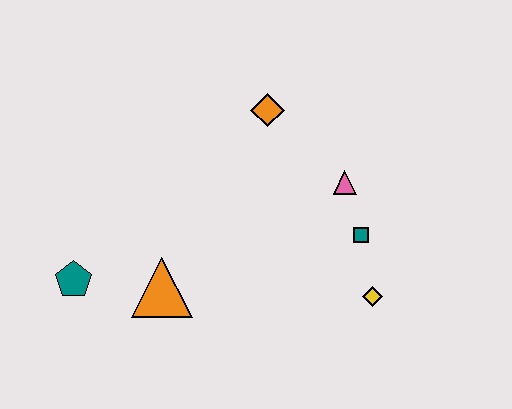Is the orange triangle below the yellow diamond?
No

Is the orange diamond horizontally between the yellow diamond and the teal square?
No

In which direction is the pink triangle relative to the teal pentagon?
The pink triangle is to the right of the teal pentagon.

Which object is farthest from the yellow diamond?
The teal pentagon is farthest from the yellow diamond.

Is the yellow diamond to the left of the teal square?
No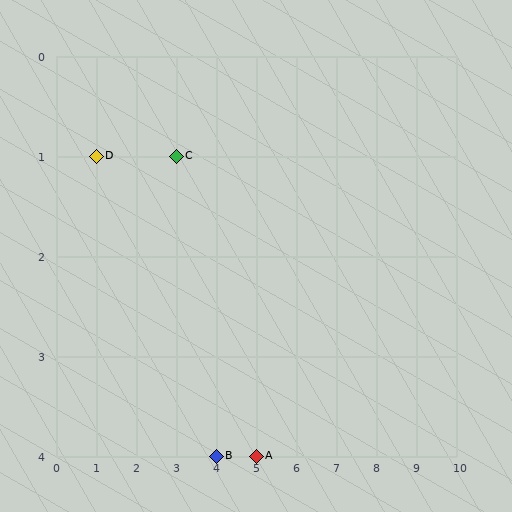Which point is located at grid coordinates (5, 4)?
Point A is at (5, 4).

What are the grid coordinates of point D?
Point D is at grid coordinates (1, 1).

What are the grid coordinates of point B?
Point B is at grid coordinates (4, 4).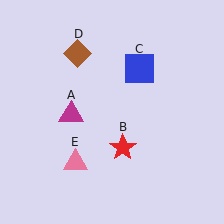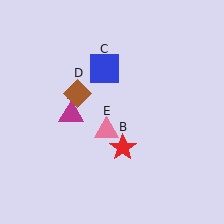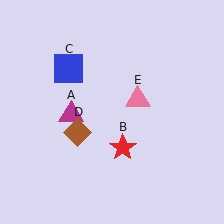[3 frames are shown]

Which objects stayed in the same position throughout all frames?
Magenta triangle (object A) and red star (object B) remained stationary.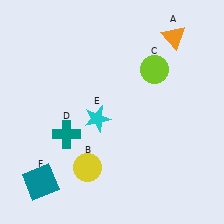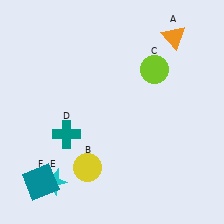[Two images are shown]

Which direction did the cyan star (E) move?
The cyan star (E) moved down.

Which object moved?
The cyan star (E) moved down.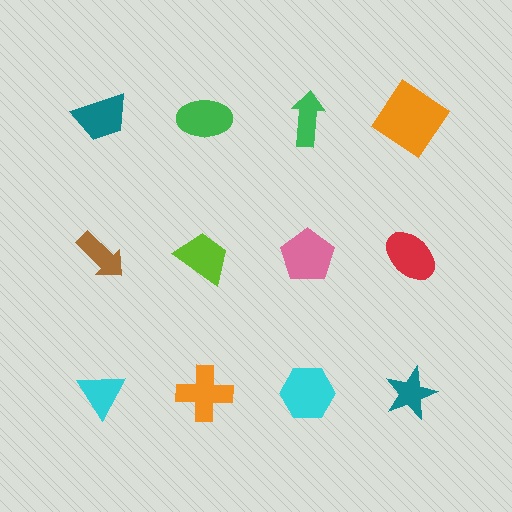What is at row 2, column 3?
A pink pentagon.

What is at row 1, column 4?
An orange diamond.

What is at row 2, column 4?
A red ellipse.